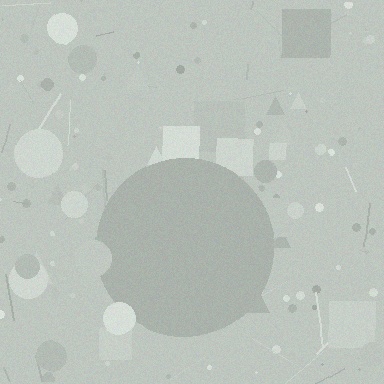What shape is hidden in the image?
A circle is hidden in the image.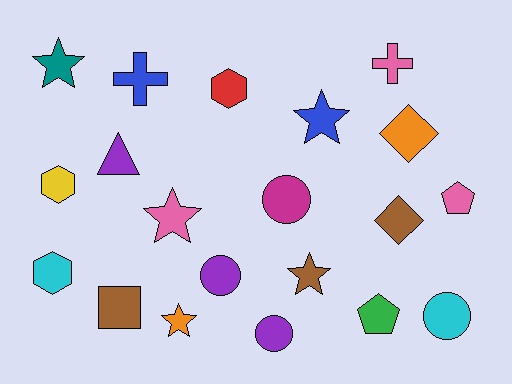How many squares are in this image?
There is 1 square.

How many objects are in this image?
There are 20 objects.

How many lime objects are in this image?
There are no lime objects.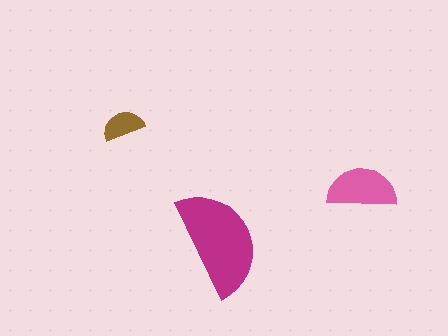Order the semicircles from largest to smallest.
the magenta one, the pink one, the brown one.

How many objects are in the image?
There are 3 objects in the image.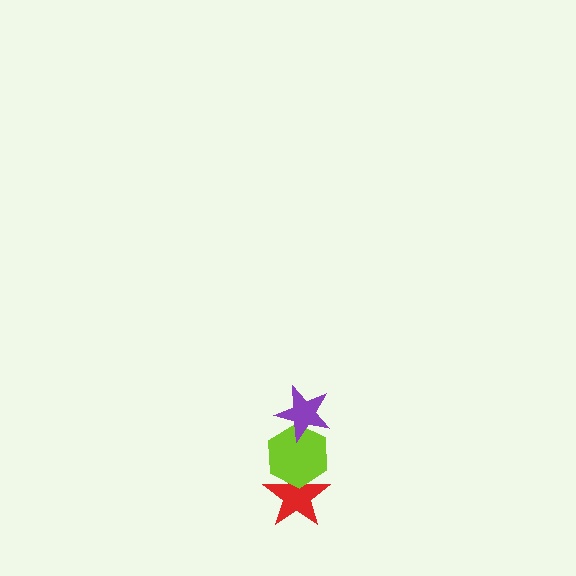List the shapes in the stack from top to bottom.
From top to bottom: the purple star, the lime hexagon, the red star.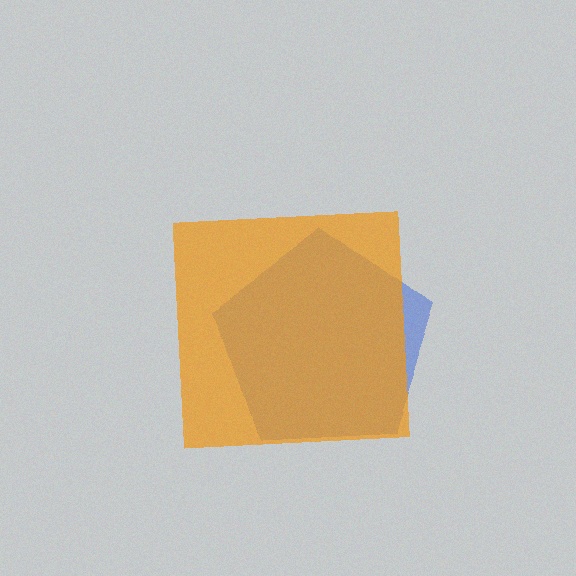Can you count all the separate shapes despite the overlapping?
Yes, there are 2 separate shapes.